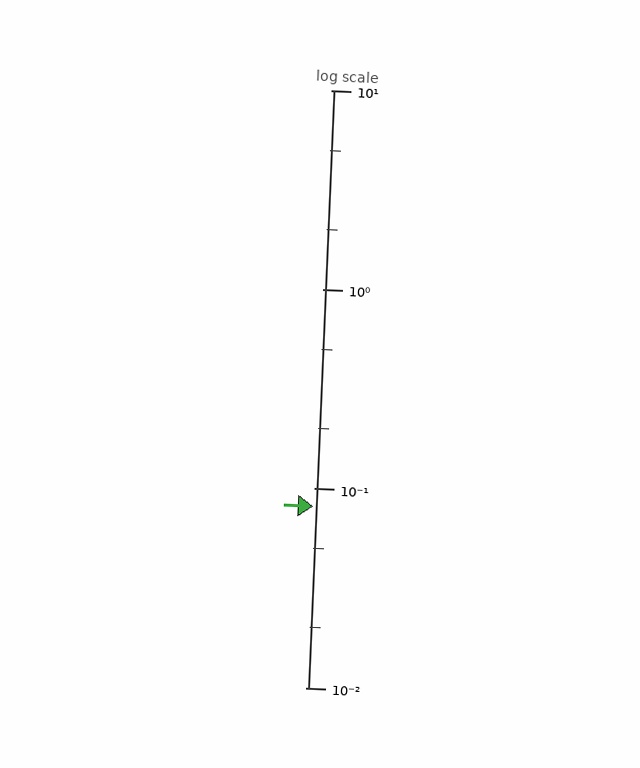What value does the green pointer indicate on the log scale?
The pointer indicates approximately 0.081.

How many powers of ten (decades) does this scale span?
The scale spans 3 decades, from 0.01 to 10.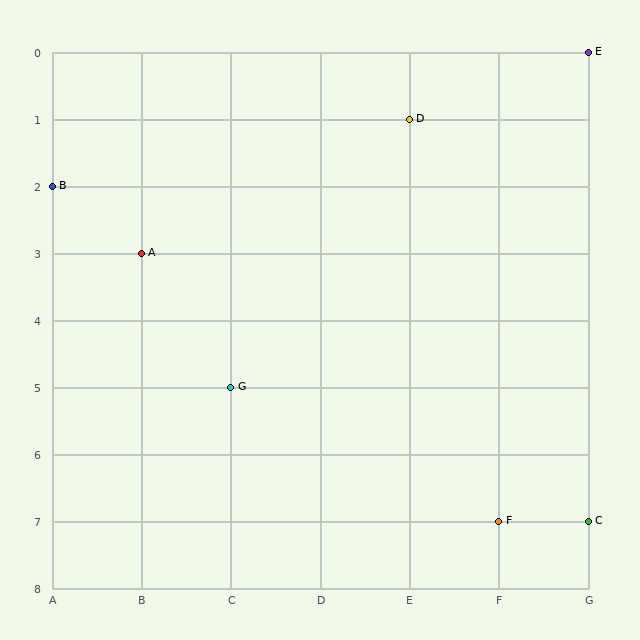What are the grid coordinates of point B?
Point B is at grid coordinates (A, 2).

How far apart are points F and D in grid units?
Points F and D are 1 column and 6 rows apart (about 6.1 grid units diagonally).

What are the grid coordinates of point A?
Point A is at grid coordinates (B, 3).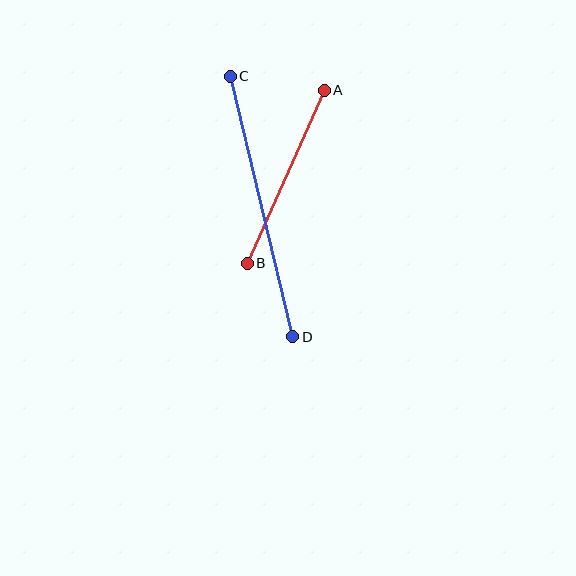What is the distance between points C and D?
The distance is approximately 268 pixels.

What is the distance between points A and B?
The distance is approximately 189 pixels.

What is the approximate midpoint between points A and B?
The midpoint is at approximately (286, 177) pixels.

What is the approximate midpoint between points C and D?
The midpoint is at approximately (262, 207) pixels.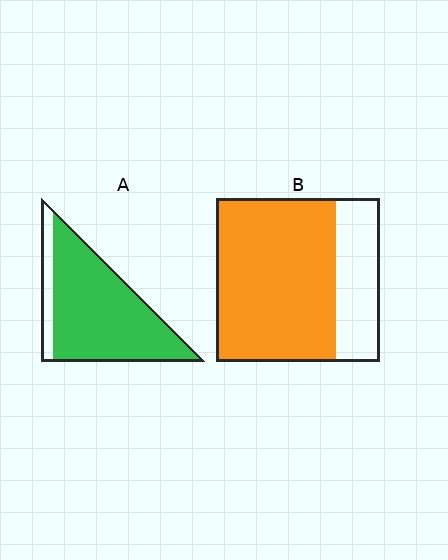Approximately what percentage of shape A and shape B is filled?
A is approximately 85% and B is approximately 75%.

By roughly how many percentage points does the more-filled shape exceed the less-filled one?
By roughly 15 percentage points (A over B).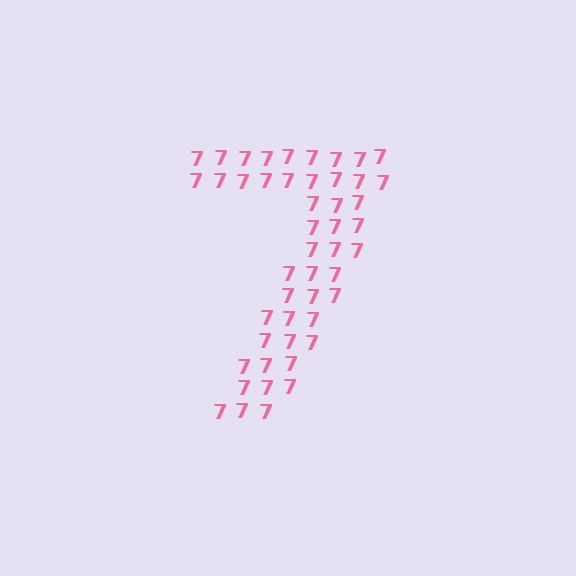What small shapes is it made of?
It is made of small digit 7's.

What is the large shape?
The large shape is the digit 7.